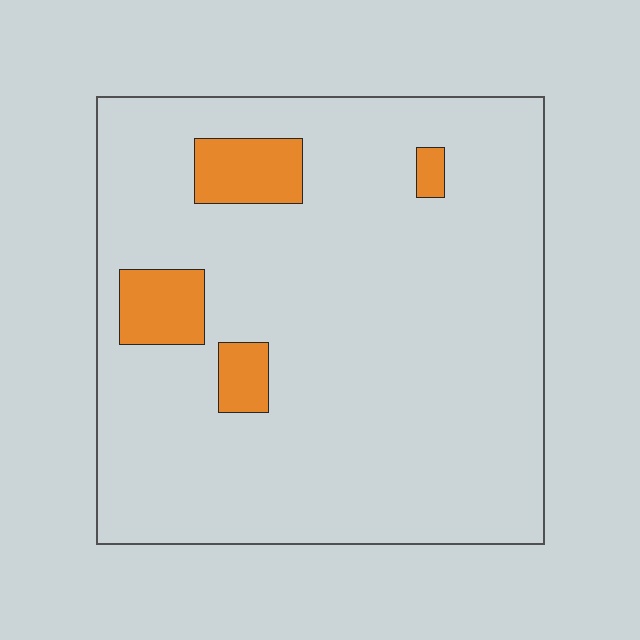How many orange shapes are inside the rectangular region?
4.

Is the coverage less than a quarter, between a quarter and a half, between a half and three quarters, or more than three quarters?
Less than a quarter.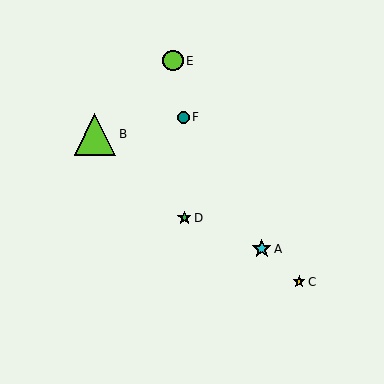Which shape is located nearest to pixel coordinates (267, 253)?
The cyan star (labeled A) at (262, 249) is nearest to that location.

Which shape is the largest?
The lime triangle (labeled B) is the largest.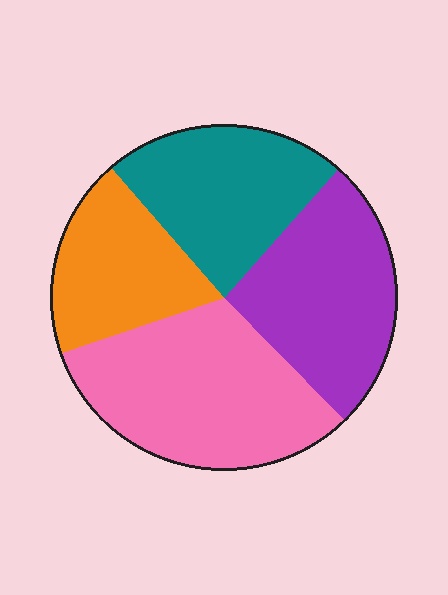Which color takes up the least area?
Orange, at roughly 20%.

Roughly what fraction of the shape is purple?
Purple covers around 25% of the shape.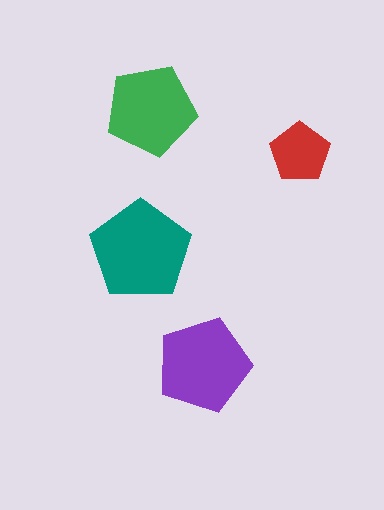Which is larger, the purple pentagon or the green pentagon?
The purple one.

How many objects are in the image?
There are 4 objects in the image.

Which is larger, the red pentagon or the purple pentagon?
The purple one.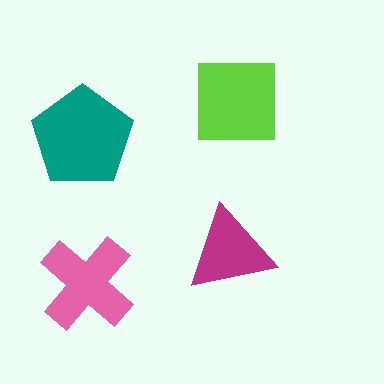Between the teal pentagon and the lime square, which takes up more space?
The teal pentagon.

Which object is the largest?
The teal pentagon.